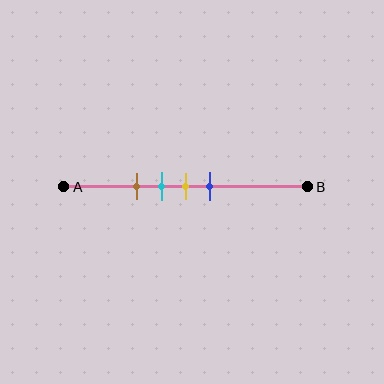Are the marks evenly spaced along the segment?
Yes, the marks are approximately evenly spaced.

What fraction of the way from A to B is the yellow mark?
The yellow mark is approximately 50% (0.5) of the way from A to B.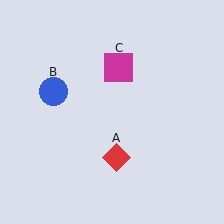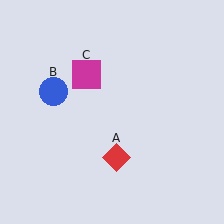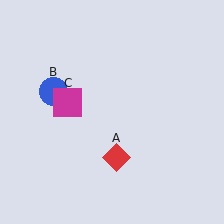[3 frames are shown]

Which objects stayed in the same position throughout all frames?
Red diamond (object A) and blue circle (object B) remained stationary.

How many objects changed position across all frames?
1 object changed position: magenta square (object C).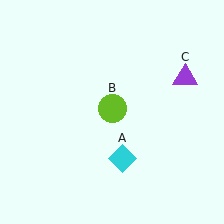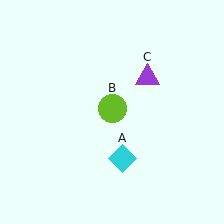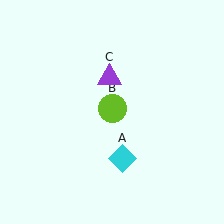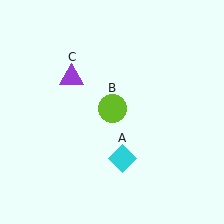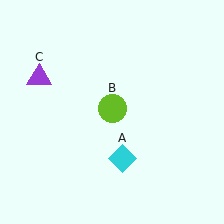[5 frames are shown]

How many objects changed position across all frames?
1 object changed position: purple triangle (object C).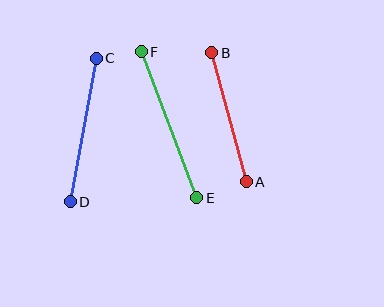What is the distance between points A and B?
The distance is approximately 134 pixels.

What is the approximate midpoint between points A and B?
The midpoint is at approximately (229, 117) pixels.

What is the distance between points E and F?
The distance is approximately 156 pixels.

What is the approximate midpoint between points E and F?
The midpoint is at approximately (169, 125) pixels.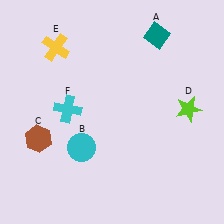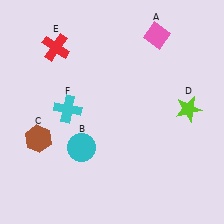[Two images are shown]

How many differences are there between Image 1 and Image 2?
There are 2 differences between the two images.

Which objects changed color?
A changed from teal to pink. E changed from yellow to red.